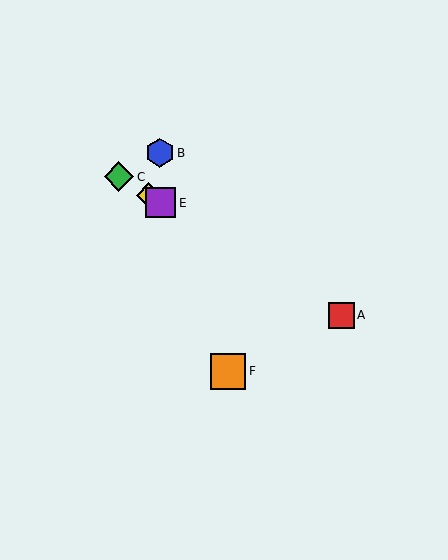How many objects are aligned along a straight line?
4 objects (A, C, D, E) are aligned along a straight line.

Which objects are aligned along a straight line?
Objects A, C, D, E are aligned along a straight line.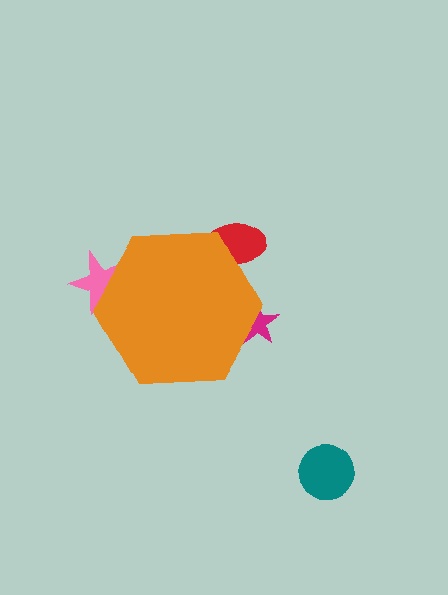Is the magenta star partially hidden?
Yes, the magenta star is partially hidden behind the orange hexagon.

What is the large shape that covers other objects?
An orange hexagon.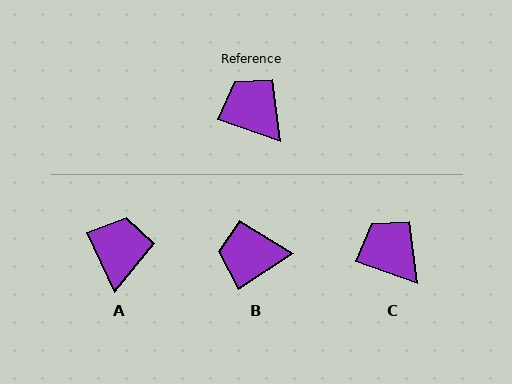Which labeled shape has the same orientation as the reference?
C.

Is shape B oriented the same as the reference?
No, it is off by about 52 degrees.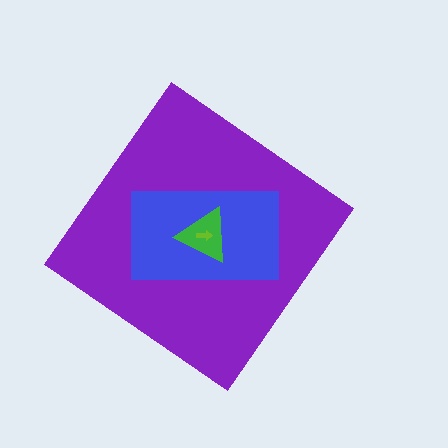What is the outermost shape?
The purple diamond.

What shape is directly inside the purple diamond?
The blue rectangle.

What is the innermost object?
The lime arrow.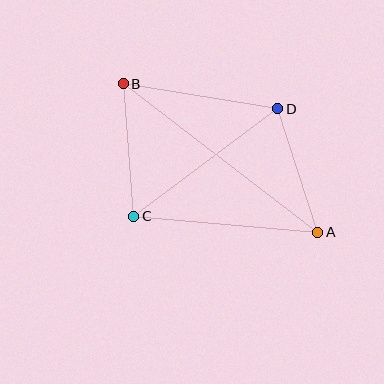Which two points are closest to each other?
Points A and D are closest to each other.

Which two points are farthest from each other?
Points A and B are farthest from each other.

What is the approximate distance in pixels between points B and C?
The distance between B and C is approximately 133 pixels.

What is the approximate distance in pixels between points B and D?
The distance between B and D is approximately 157 pixels.